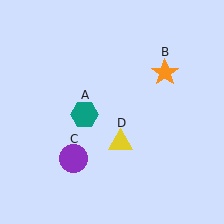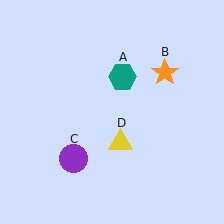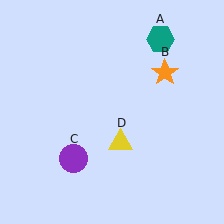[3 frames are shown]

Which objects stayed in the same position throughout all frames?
Orange star (object B) and purple circle (object C) and yellow triangle (object D) remained stationary.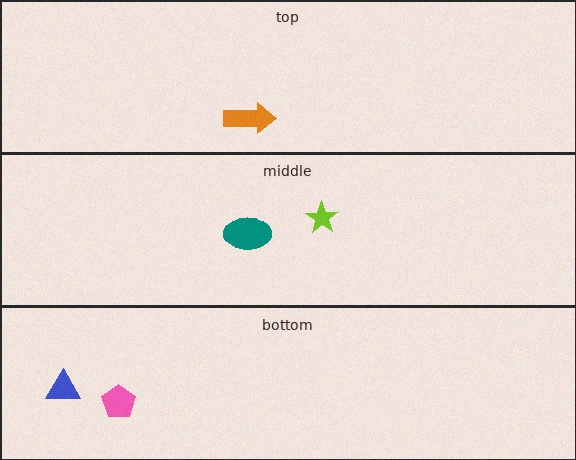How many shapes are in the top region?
1.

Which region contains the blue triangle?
The bottom region.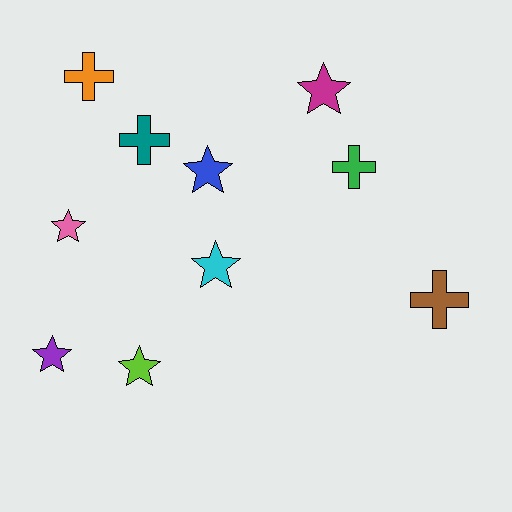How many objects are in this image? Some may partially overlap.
There are 10 objects.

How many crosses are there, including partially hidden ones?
There are 4 crosses.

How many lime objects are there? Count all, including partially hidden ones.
There is 1 lime object.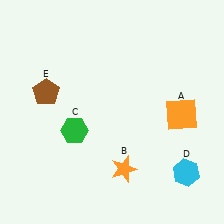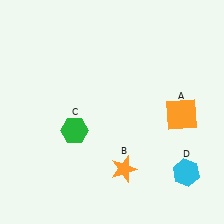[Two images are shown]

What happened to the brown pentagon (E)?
The brown pentagon (E) was removed in Image 2. It was in the top-left area of Image 1.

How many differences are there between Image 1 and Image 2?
There is 1 difference between the two images.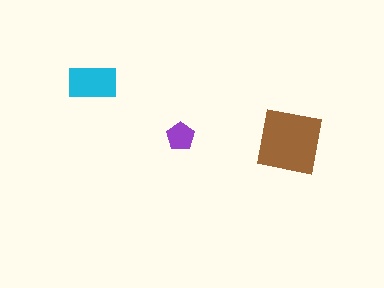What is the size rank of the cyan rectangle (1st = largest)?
2nd.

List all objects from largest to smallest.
The brown square, the cyan rectangle, the purple pentagon.